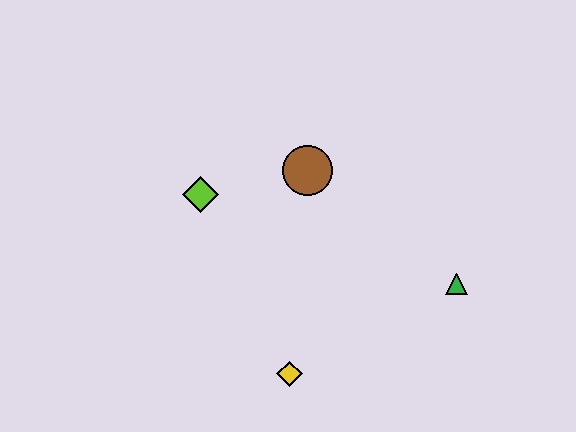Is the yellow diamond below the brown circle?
Yes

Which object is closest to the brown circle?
The lime diamond is closest to the brown circle.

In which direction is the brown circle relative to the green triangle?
The brown circle is to the left of the green triangle.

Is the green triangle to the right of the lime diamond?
Yes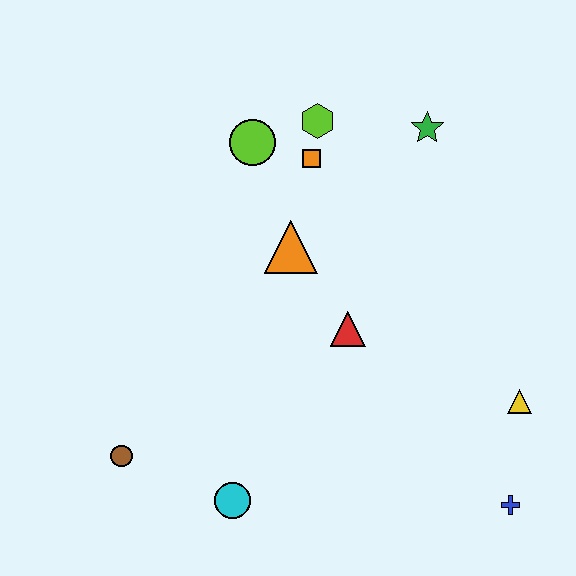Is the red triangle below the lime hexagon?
Yes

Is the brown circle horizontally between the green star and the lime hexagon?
No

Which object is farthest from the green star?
The brown circle is farthest from the green star.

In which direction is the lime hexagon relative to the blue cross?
The lime hexagon is above the blue cross.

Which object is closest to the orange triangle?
The orange square is closest to the orange triangle.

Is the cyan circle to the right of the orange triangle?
No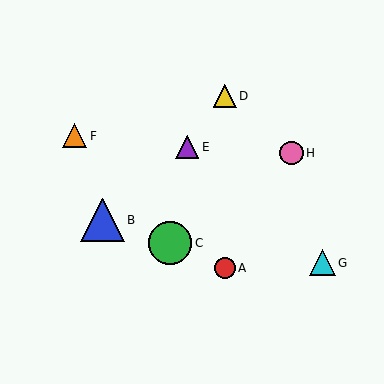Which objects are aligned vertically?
Objects A, D are aligned vertically.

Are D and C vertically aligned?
No, D is at x≈225 and C is at x≈170.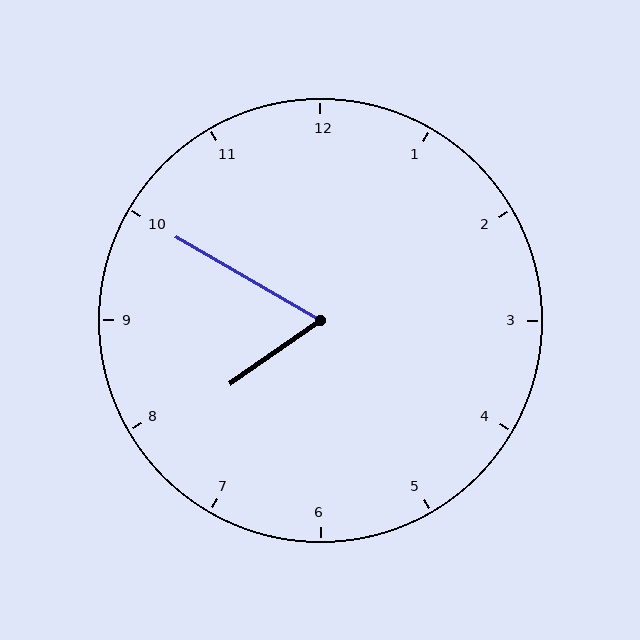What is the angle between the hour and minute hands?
Approximately 65 degrees.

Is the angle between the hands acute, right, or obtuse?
It is acute.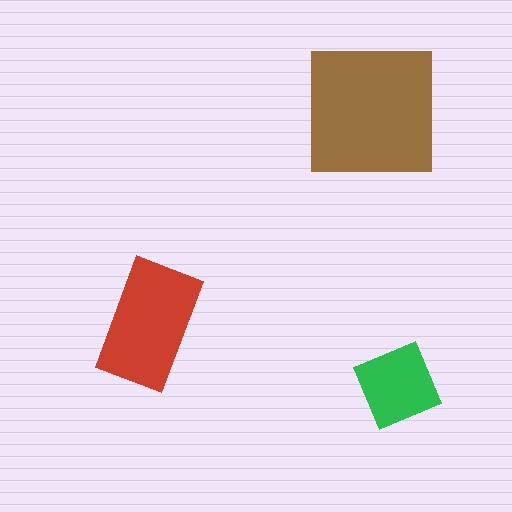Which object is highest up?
The brown square is topmost.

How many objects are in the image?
There are 3 objects in the image.